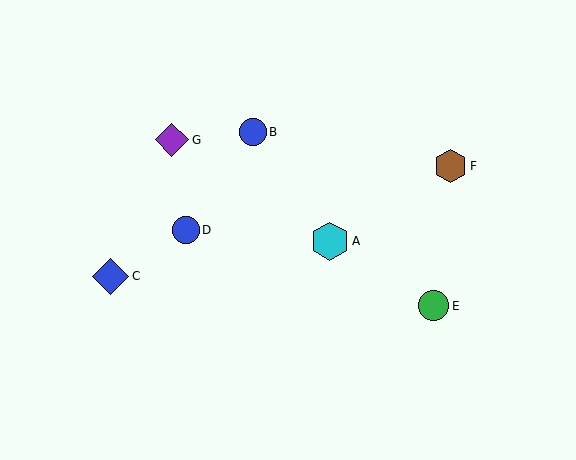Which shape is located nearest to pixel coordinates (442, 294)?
The green circle (labeled E) at (433, 306) is nearest to that location.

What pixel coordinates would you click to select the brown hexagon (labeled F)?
Click at (451, 166) to select the brown hexagon F.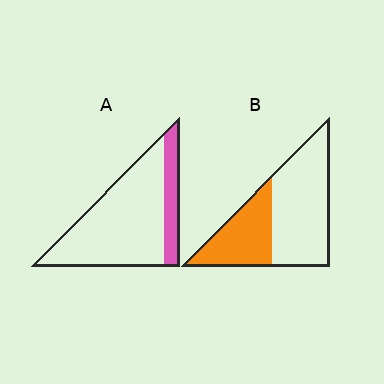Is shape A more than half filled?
No.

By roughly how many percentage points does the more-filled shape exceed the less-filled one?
By roughly 15 percentage points (B over A).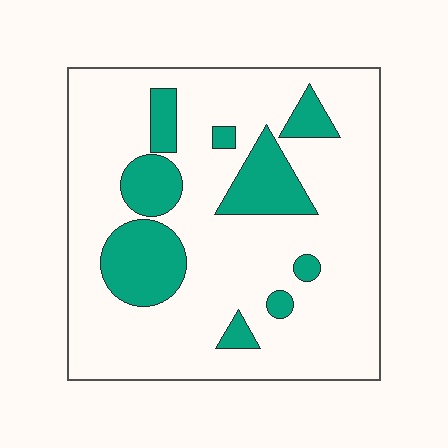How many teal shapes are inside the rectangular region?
9.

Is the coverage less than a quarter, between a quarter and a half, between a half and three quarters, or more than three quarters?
Less than a quarter.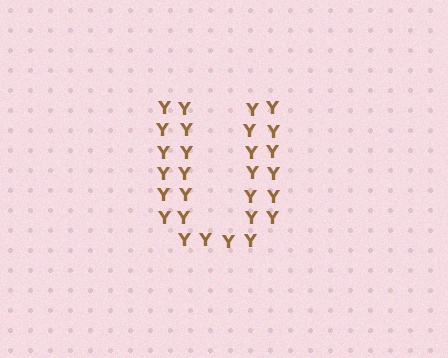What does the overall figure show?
The overall figure shows the letter U.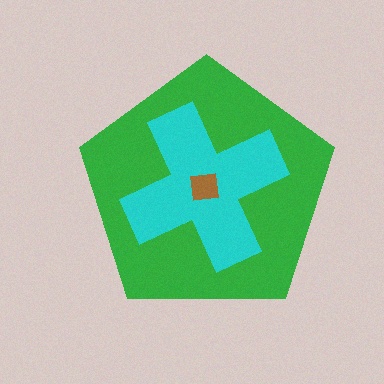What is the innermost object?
The brown square.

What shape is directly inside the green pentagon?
The cyan cross.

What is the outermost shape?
The green pentagon.